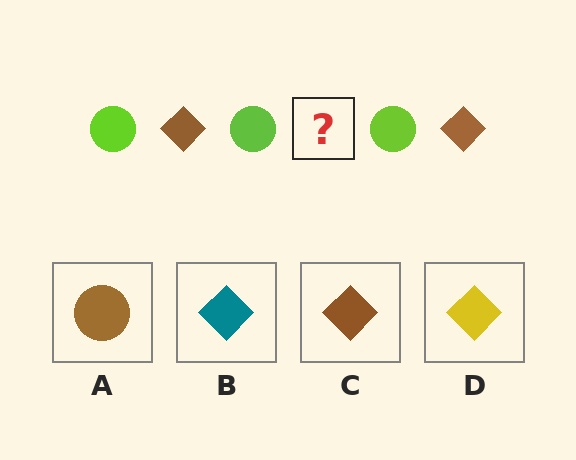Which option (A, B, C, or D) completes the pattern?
C.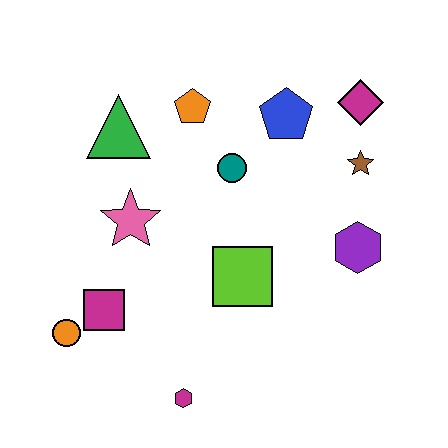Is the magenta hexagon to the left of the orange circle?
No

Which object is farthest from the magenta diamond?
The orange circle is farthest from the magenta diamond.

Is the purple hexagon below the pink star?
Yes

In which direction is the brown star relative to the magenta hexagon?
The brown star is above the magenta hexagon.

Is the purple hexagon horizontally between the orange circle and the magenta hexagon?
No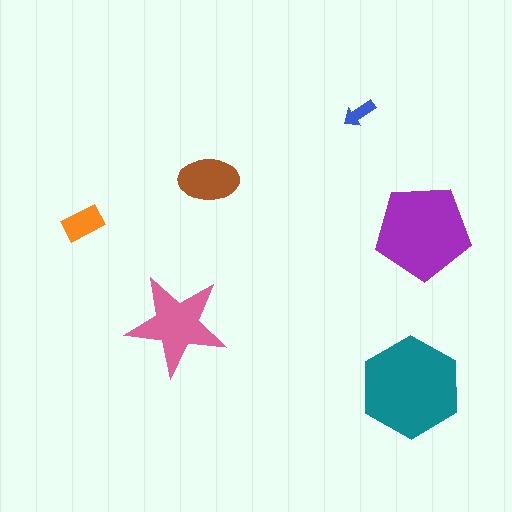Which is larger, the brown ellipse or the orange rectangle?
The brown ellipse.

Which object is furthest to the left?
The orange rectangle is leftmost.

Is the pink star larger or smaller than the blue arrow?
Larger.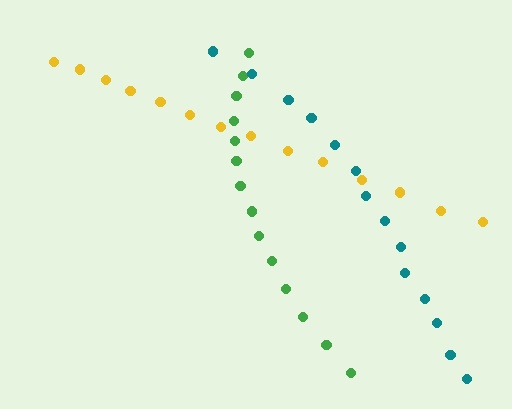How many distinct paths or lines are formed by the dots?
There are 3 distinct paths.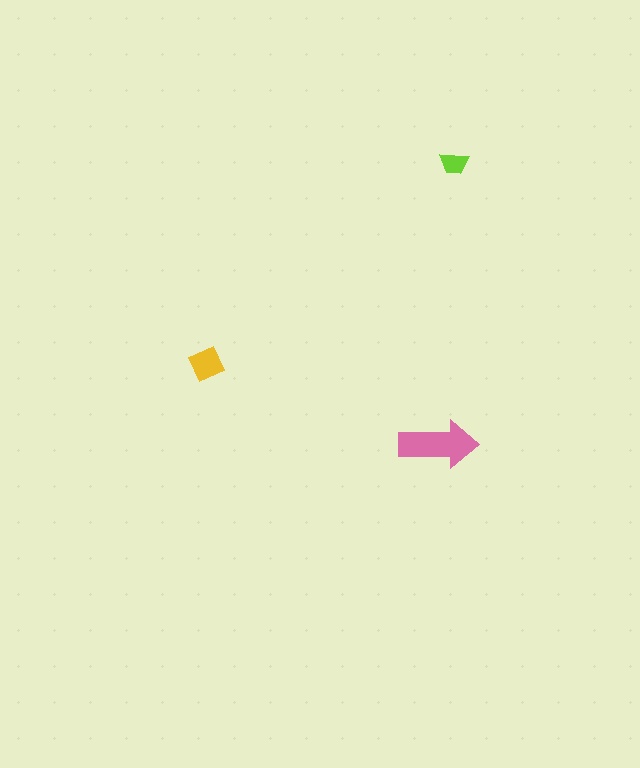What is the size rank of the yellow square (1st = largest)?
2nd.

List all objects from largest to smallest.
The pink arrow, the yellow square, the lime trapezoid.